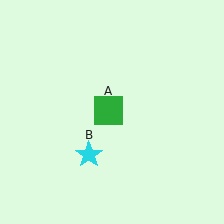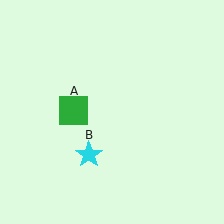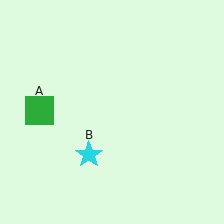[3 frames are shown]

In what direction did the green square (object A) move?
The green square (object A) moved left.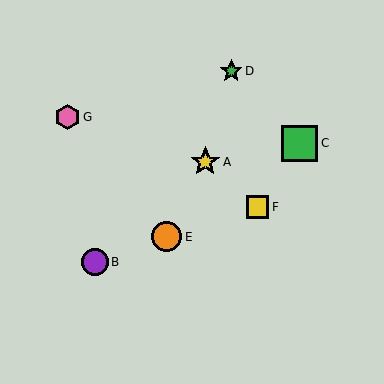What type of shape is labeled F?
Shape F is a yellow square.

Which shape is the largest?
The green square (labeled C) is the largest.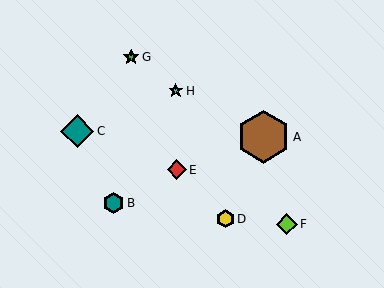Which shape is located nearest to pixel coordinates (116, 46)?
The green star (labeled G) at (131, 57) is nearest to that location.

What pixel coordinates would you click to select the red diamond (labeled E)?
Click at (177, 170) to select the red diamond E.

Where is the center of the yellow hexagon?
The center of the yellow hexagon is at (226, 219).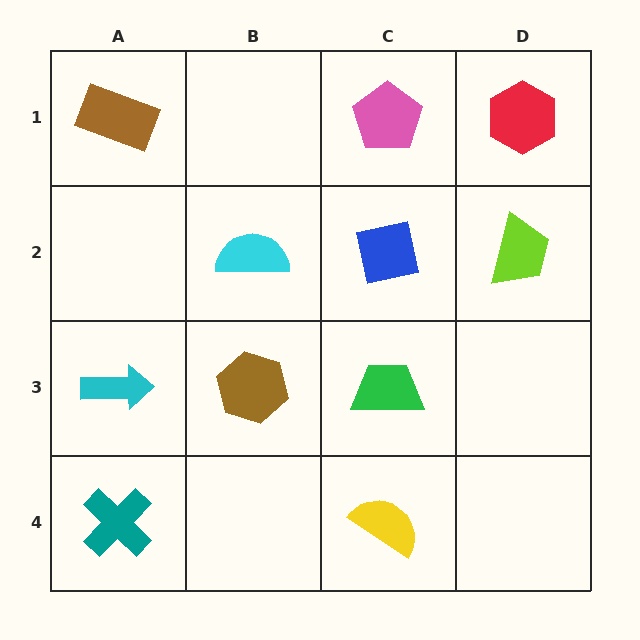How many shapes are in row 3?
3 shapes.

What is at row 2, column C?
A blue square.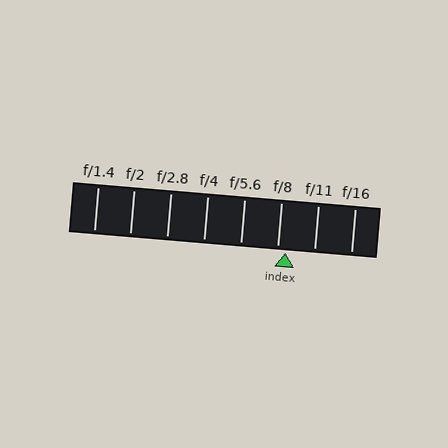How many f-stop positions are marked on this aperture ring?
There are 8 f-stop positions marked.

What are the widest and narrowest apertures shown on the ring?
The widest aperture shown is f/1.4 and the narrowest is f/16.